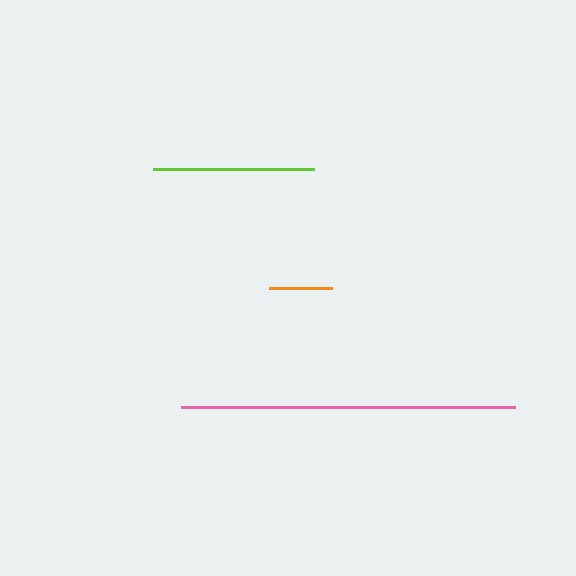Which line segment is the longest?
The pink line is the longest at approximately 333 pixels.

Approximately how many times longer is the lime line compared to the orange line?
The lime line is approximately 2.6 times the length of the orange line.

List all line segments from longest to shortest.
From longest to shortest: pink, lime, orange.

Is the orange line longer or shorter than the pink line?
The pink line is longer than the orange line.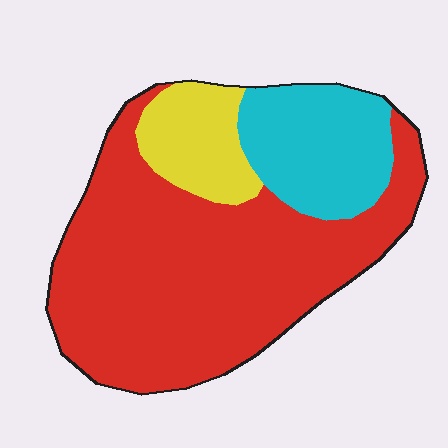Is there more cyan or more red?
Red.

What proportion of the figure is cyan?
Cyan covers roughly 20% of the figure.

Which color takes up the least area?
Yellow, at roughly 15%.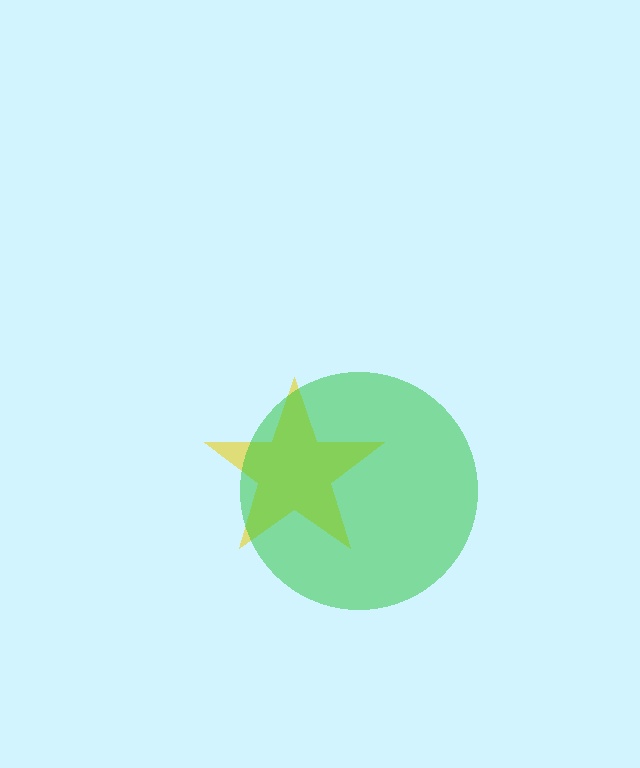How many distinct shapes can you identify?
There are 2 distinct shapes: a yellow star, a green circle.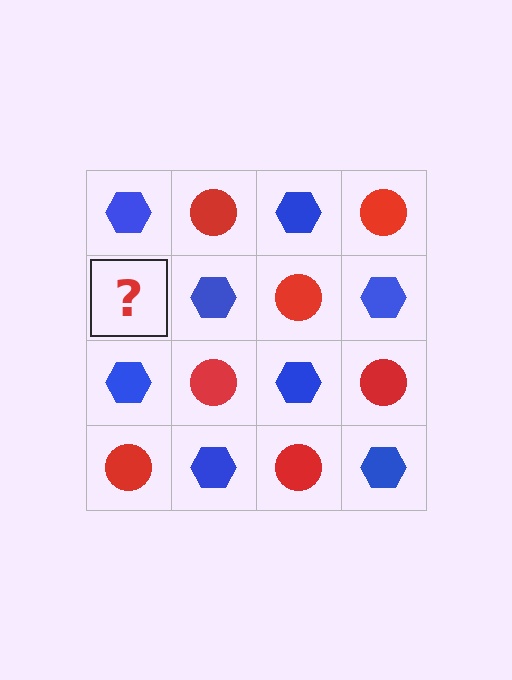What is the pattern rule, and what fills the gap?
The rule is that it alternates blue hexagon and red circle in a checkerboard pattern. The gap should be filled with a red circle.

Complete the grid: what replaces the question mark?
The question mark should be replaced with a red circle.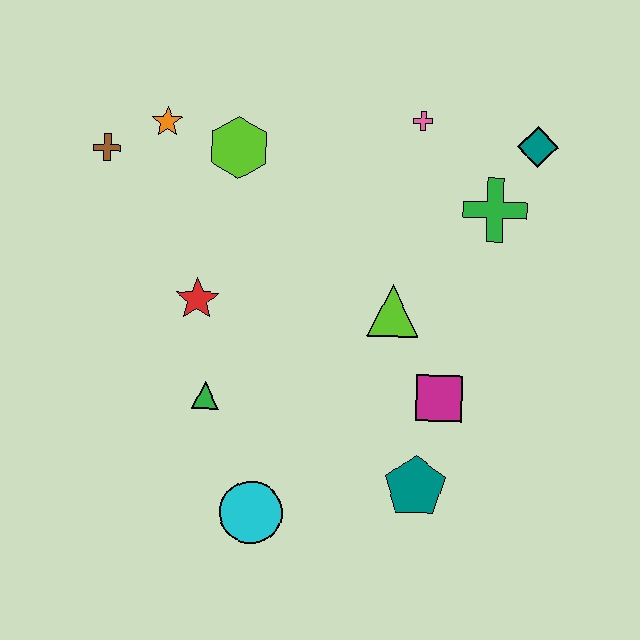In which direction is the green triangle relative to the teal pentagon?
The green triangle is to the left of the teal pentagon.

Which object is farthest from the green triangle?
The teal diamond is farthest from the green triangle.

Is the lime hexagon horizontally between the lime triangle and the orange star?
Yes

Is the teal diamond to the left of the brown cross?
No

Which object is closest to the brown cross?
The orange star is closest to the brown cross.